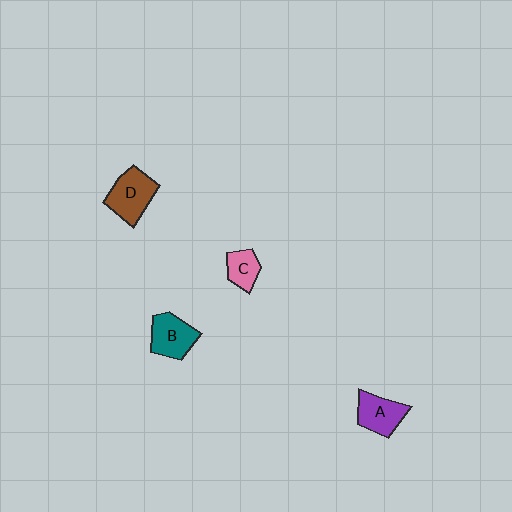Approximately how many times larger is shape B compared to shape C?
Approximately 1.5 times.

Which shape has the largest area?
Shape D (brown).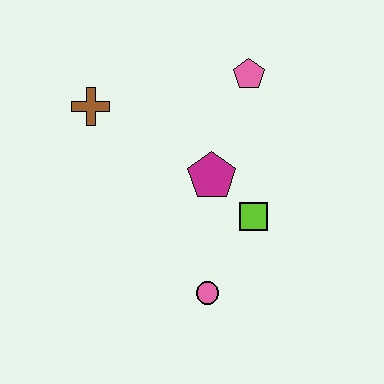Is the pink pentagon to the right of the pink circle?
Yes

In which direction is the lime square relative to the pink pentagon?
The lime square is below the pink pentagon.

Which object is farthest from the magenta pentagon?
The brown cross is farthest from the magenta pentagon.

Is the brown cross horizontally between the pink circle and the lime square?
No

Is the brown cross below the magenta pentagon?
No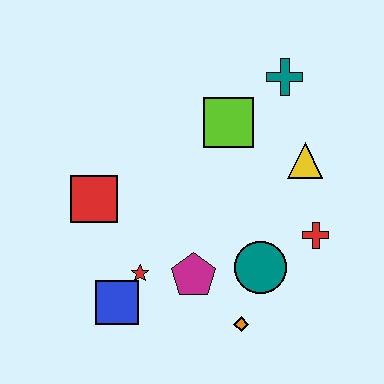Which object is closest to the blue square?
The red star is closest to the blue square.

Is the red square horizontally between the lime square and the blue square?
No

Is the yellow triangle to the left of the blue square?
No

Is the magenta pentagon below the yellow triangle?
Yes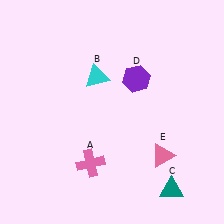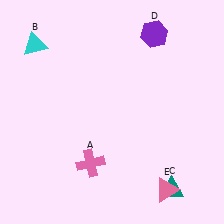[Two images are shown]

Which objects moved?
The objects that moved are: the cyan triangle (B), the purple hexagon (D), the pink triangle (E).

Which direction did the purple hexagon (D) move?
The purple hexagon (D) moved up.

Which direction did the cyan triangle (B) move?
The cyan triangle (B) moved left.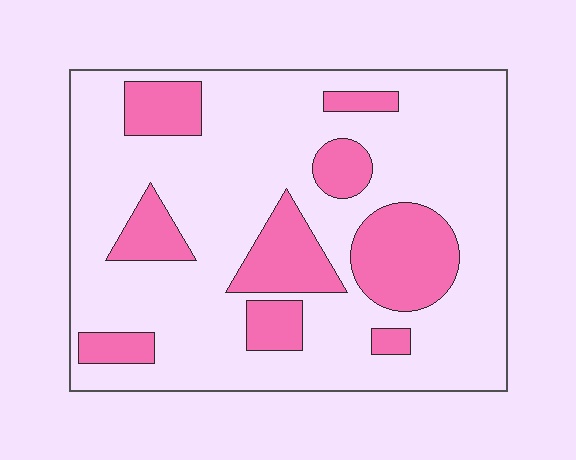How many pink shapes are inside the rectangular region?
9.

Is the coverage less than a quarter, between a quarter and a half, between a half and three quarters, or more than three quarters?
Less than a quarter.